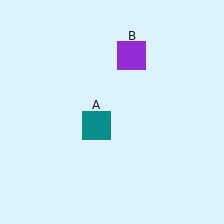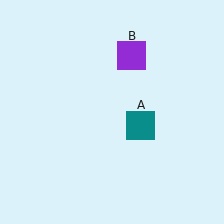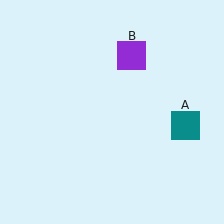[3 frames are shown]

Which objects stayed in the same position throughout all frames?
Purple square (object B) remained stationary.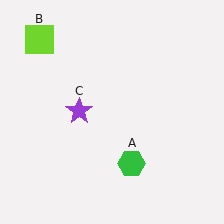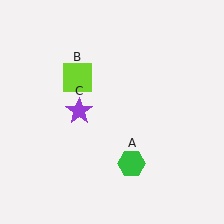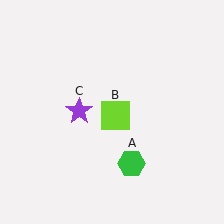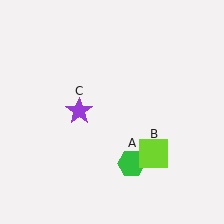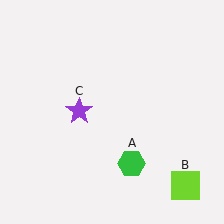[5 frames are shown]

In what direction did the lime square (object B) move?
The lime square (object B) moved down and to the right.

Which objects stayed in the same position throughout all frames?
Green hexagon (object A) and purple star (object C) remained stationary.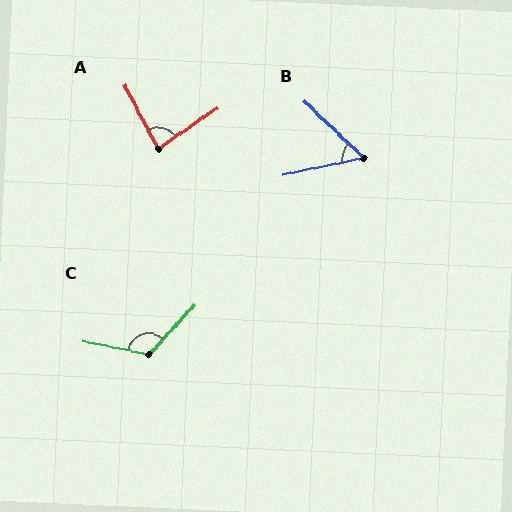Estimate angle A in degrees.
Approximately 83 degrees.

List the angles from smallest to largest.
B (56°), A (83°), C (122°).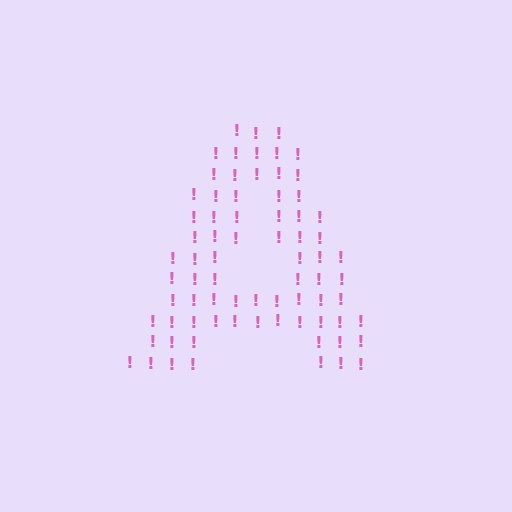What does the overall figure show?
The overall figure shows the letter A.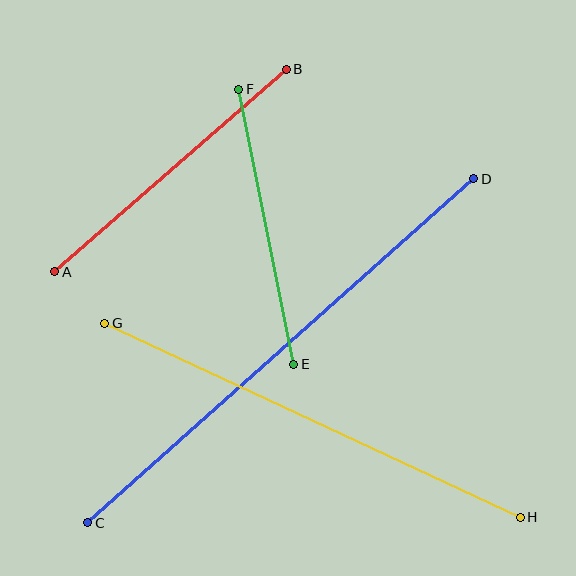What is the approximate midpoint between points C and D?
The midpoint is at approximately (281, 351) pixels.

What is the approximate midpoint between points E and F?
The midpoint is at approximately (266, 227) pixels.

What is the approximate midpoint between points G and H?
The midpoint is at approximately (313, 420) pixels.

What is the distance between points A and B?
The distance is approximately 308 pixels.